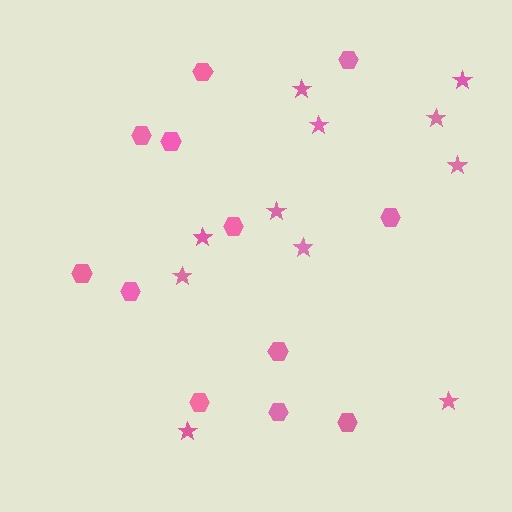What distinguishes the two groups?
There are 2 groups: one group of stars (11) and one group of hexagons (12).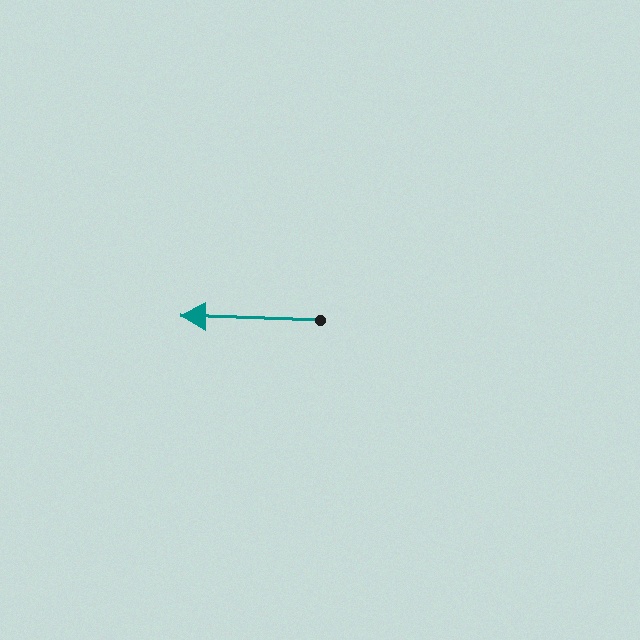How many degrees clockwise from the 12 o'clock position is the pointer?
Approximately 272 degrees.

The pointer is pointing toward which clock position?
Roughly 9 o'clock.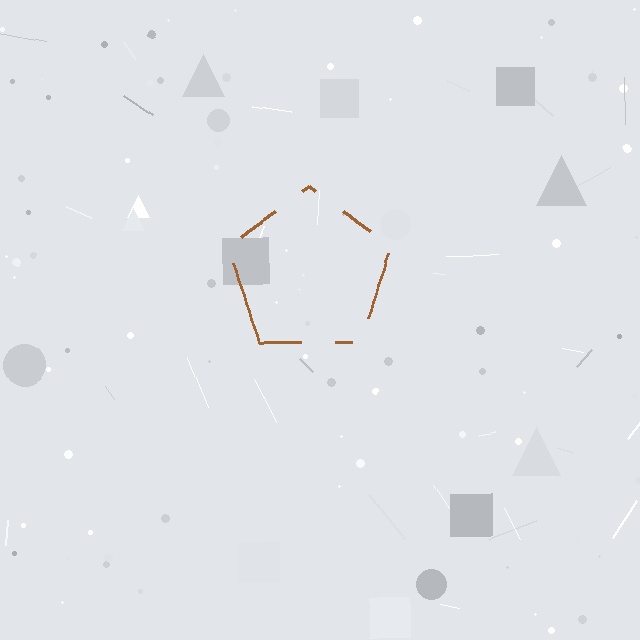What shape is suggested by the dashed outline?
The dashed outline suggests a pentagon.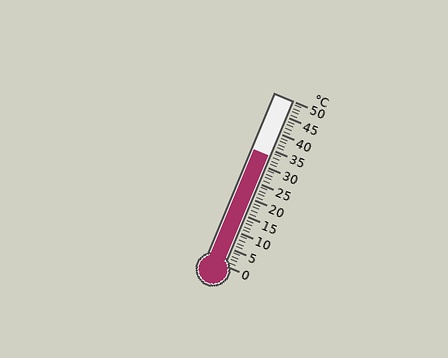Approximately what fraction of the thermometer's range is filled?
The thermometer is filled to approximately 65% of its range.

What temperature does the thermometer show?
The thermometer shows approximately 33°C.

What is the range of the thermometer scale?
The thermometer scale ranges from 0°C to 50°C.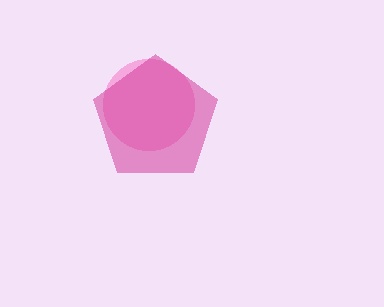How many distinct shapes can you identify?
There are 2 distinct shapes: a pink circle, a magenta pentagon.